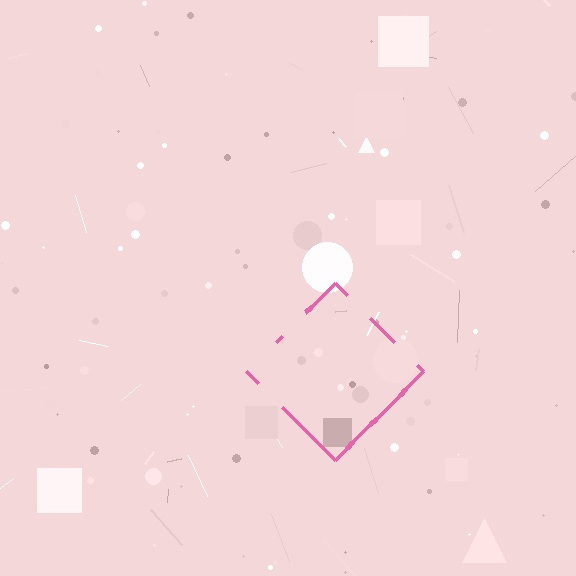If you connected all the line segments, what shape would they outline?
They would outline a diamond.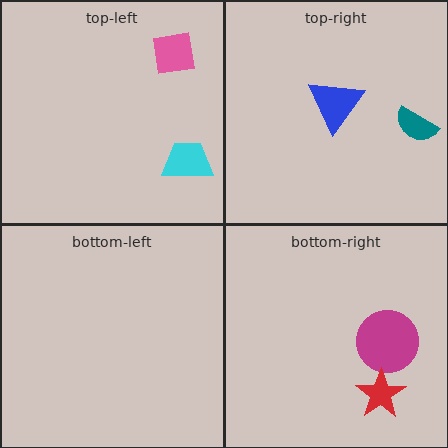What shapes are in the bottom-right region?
The magenta circle, the red star.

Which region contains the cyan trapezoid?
The top-left region.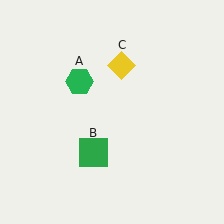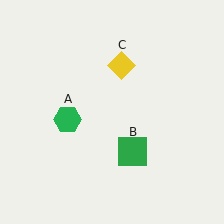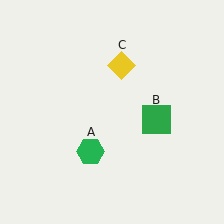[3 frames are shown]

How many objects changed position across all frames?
2 objects changed position: green hexagon (object A), green square (object B).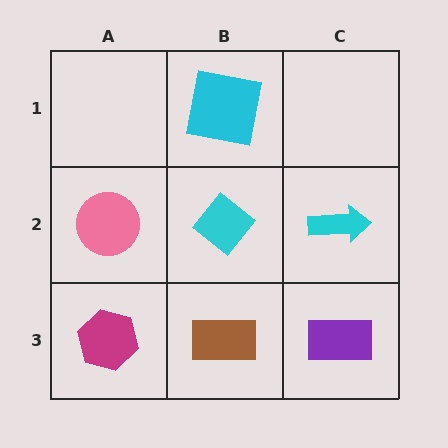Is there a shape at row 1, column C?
No, that cell is empty.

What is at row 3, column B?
A brown rectangle.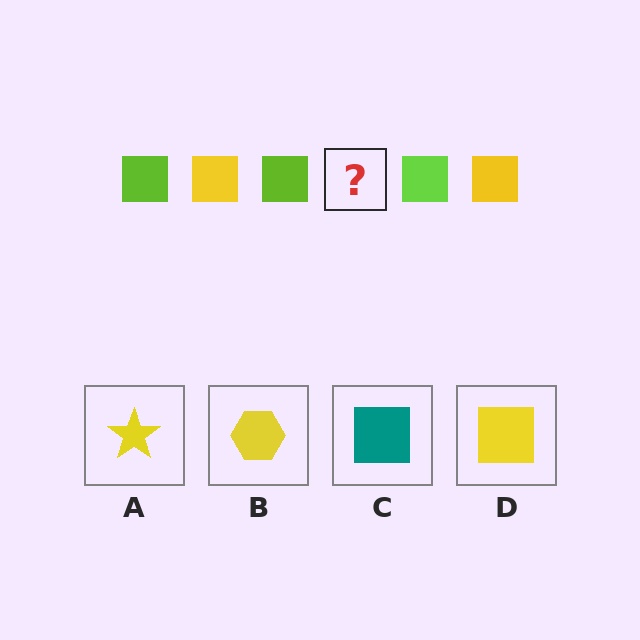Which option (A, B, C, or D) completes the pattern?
D.